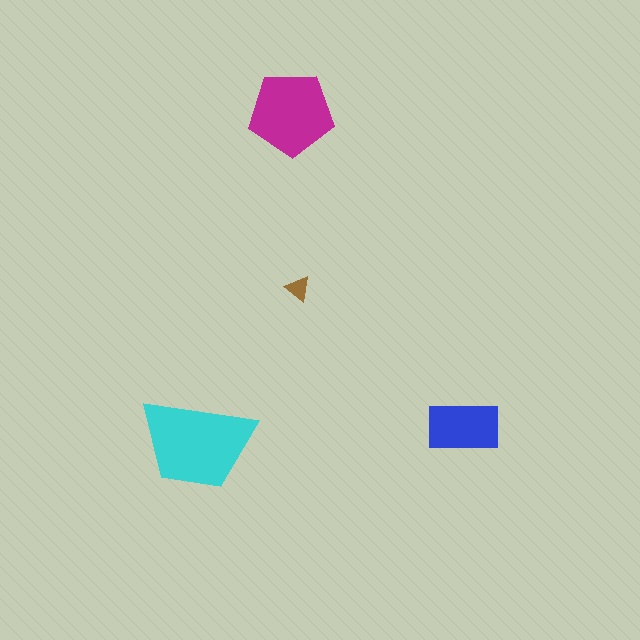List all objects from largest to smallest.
The cyan trapezoid, the magenta pentagon, the blue rectangle, the brown triangle.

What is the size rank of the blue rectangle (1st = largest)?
3rd.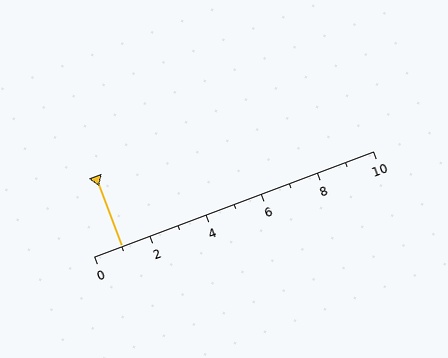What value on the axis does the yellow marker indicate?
The marker indicates approximately 1.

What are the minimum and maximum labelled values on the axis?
The axis runs from 0 to 10.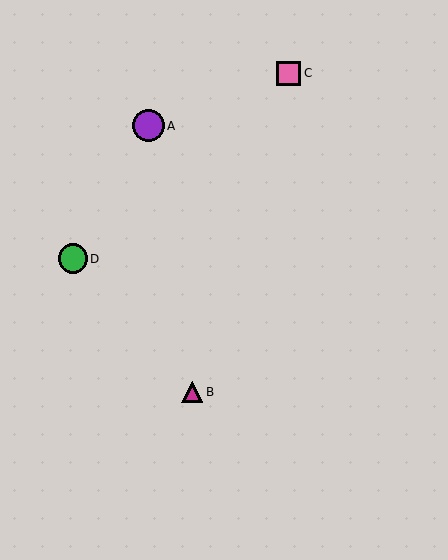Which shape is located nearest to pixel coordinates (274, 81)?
The pink square (labeled C) at (289, 73) is nearest to that location.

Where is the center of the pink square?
The center of the pink square is at (289, 73).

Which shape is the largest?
The purple circle (labeled A) is the largest.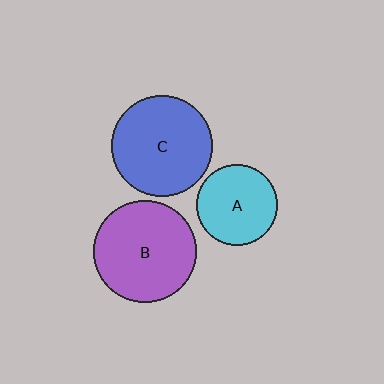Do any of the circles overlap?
No, none of the circles overlap.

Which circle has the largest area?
Circle B (purple).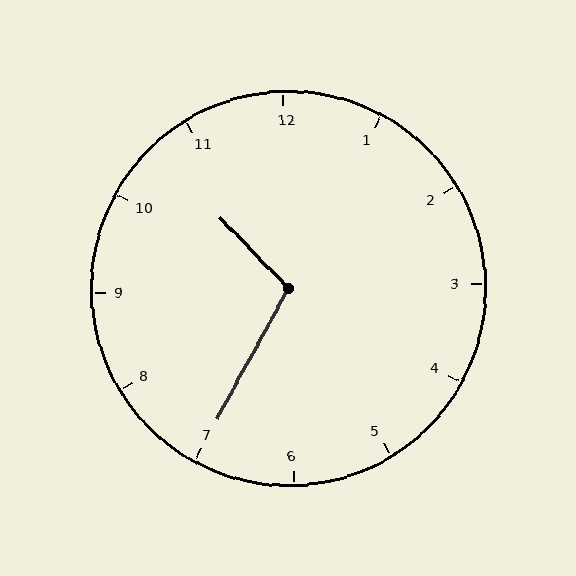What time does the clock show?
10:35.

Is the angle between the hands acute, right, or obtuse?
It is obtuse.